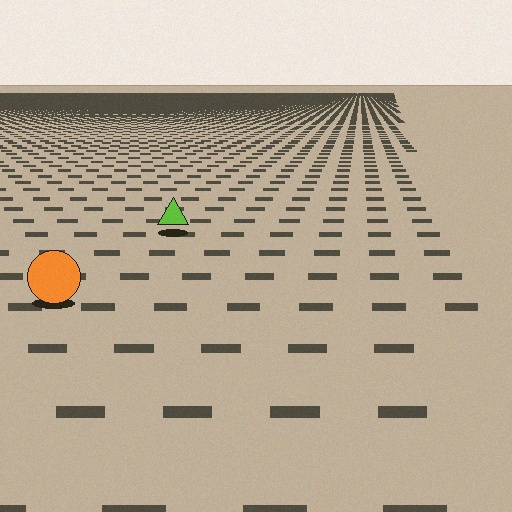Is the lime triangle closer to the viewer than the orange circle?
No. The orange circle is closer — you can tell from the texture gradient: the ground texture is coarser near it.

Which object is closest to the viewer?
The orange circle is closest. The texture marks near it are larger and more spread out.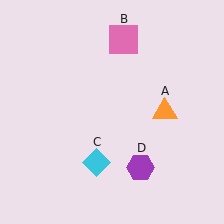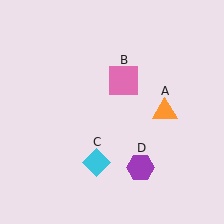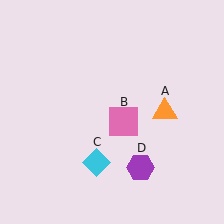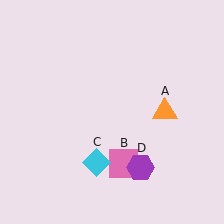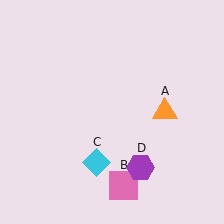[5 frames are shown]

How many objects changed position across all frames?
1 object changed position: pink square (object B).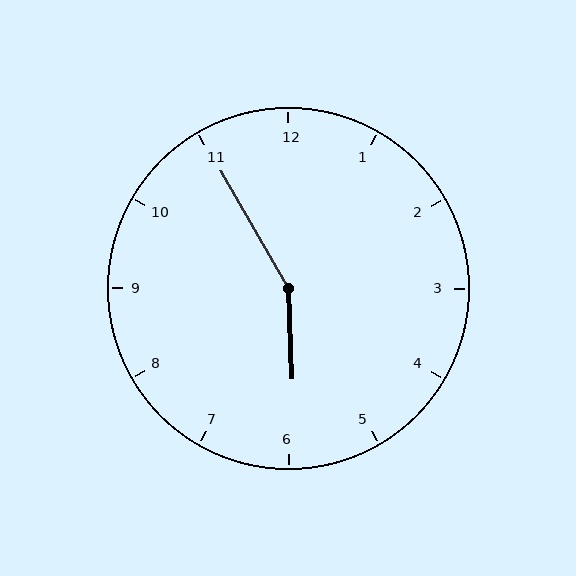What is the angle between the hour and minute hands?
Approximately 152 degrees.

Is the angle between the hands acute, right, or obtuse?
It is obtuse.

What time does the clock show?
5:55.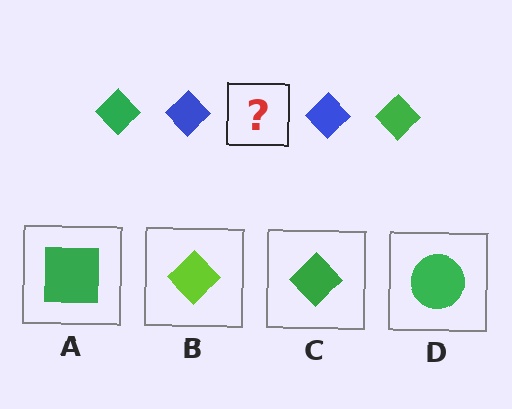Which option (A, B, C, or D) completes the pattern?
C.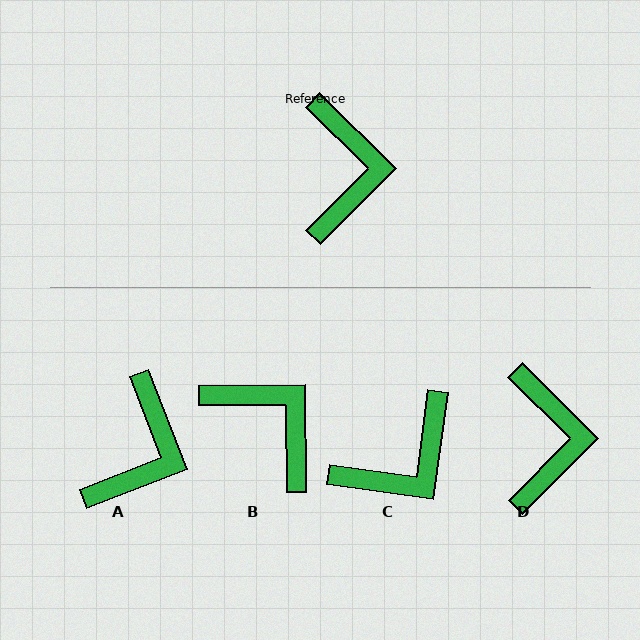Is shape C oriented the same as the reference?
No, it is off by about 53 degrees.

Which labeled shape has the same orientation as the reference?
D.